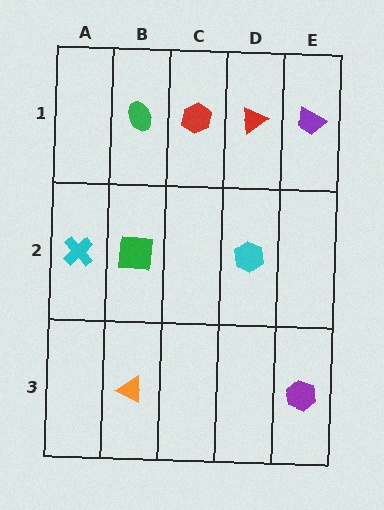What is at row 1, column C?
A red hexagon.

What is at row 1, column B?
A green ellipse.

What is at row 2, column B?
A green square.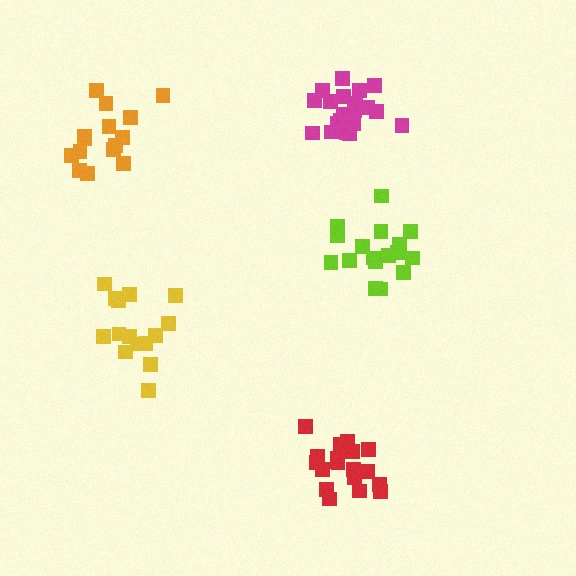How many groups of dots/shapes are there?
There are 5 groups.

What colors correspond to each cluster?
The clusters are colored: red, lime, orange, magenta, yellow.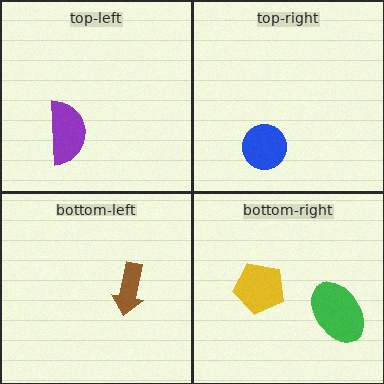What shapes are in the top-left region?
The purple semicircle.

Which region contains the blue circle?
The top-right region.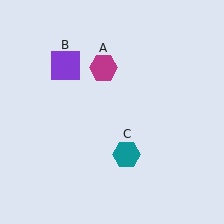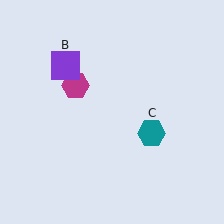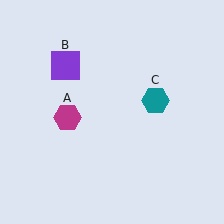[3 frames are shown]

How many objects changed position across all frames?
2 objects changed position: magenta hexagon (object A), teal hexagon (object C).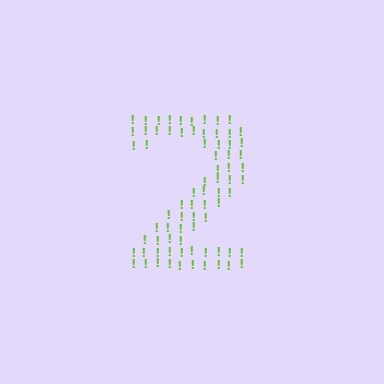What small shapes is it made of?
It is made of small exclamation marks.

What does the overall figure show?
The overall figure shows the digit 2.